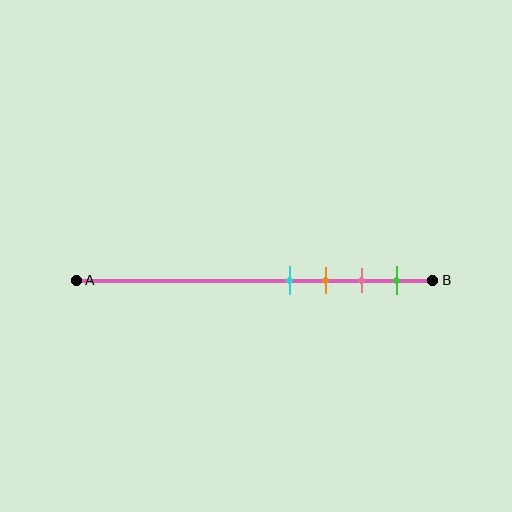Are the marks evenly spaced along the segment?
Yes, the marks are approximately evenly spaced.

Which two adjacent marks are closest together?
The cyan and orange marks are the closest adjacent pair.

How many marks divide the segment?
There are 4 marks dividing the segment.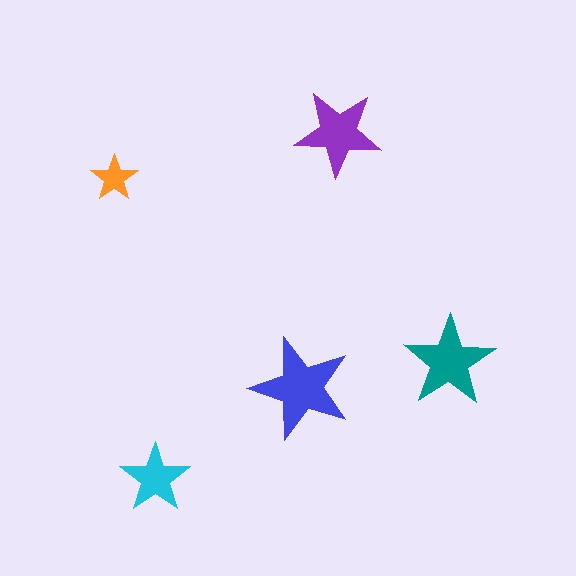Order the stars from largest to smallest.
the blue one, the teal one, the purple one, the cyan one, the orange one.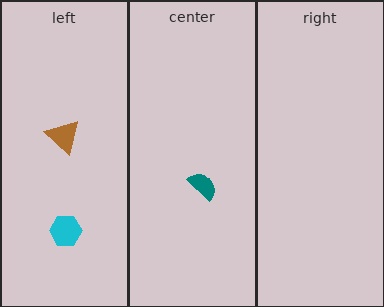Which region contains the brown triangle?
The left region.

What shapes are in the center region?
The teal semicircle.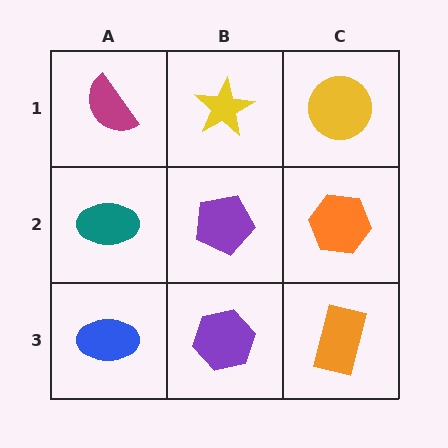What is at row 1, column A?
A magenta semicircle.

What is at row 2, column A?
A teal ellipse.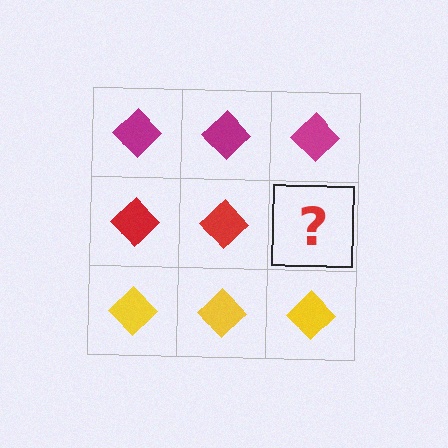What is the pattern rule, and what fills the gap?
The rule is that each row has a consistent color. The gap should be filled with a red diamond.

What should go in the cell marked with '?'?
The missing cell should contain a red diamond.